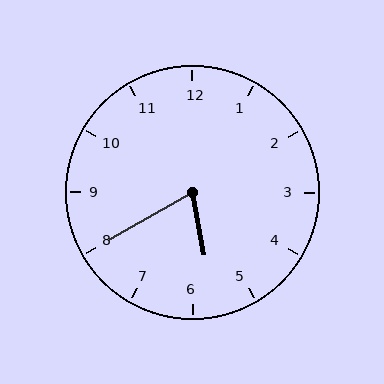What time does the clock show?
5:40.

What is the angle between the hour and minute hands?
Approximately 70 degrees.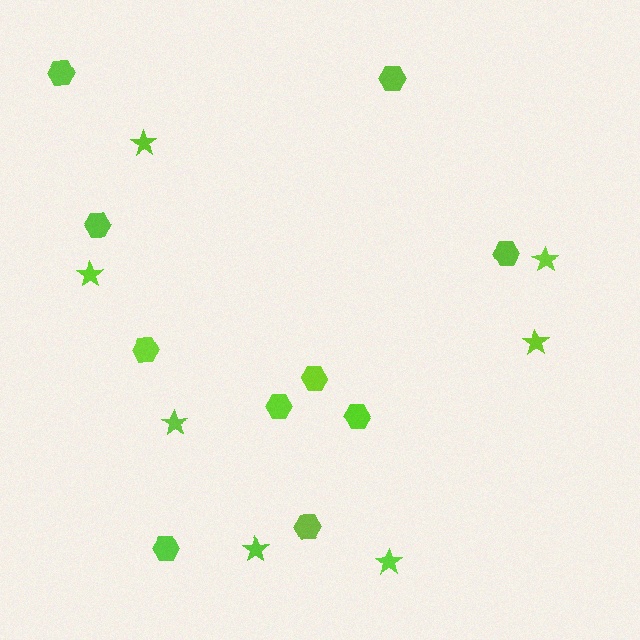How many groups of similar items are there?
There are 2 groups: one group of stars (7) and one group of hexagons (10).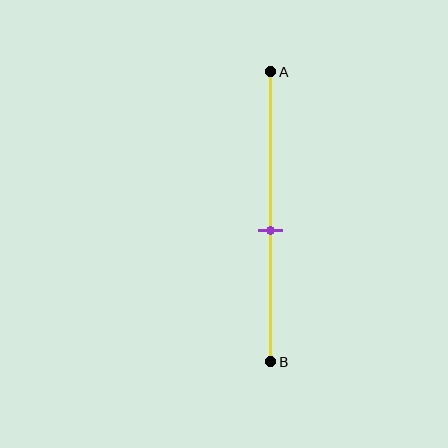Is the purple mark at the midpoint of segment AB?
No, the mark is at about 55% from A, not at the 50% midpoint.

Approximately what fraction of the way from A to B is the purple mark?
The purple mark is approximately 55% of the way from A to B.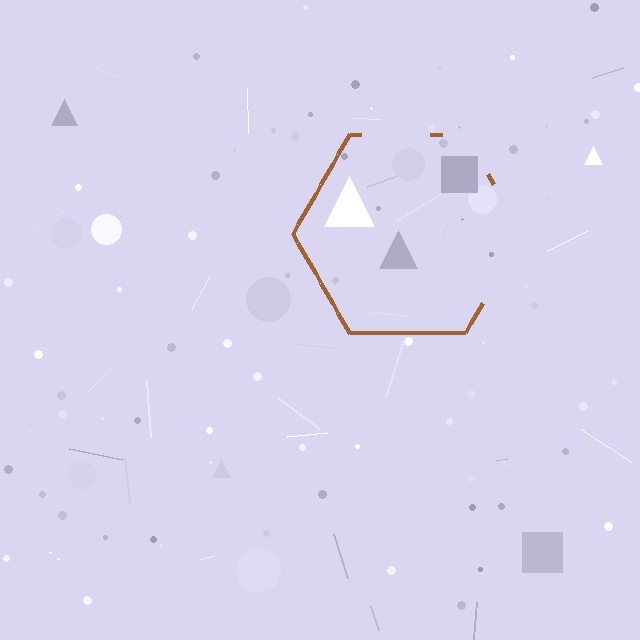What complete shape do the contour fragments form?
The contour fragments form a hexagon.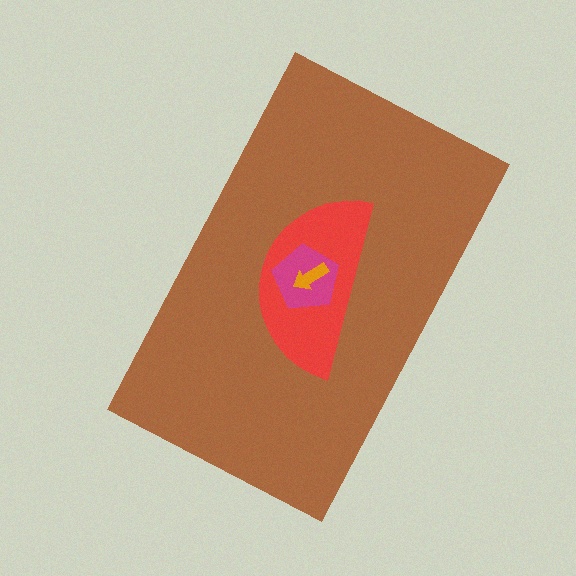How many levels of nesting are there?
4.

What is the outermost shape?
The brown rectangle.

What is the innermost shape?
The orange arrow.